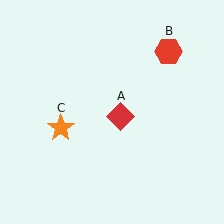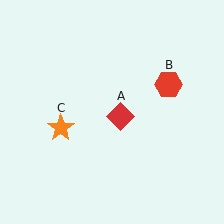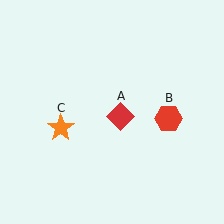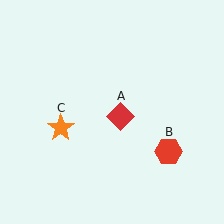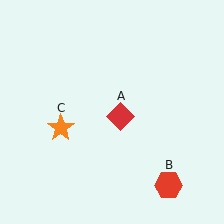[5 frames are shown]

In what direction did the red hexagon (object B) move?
The red hexagon (object B) moved down.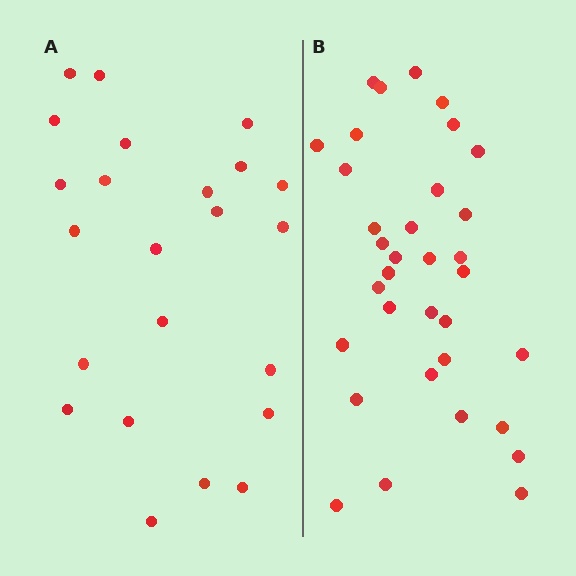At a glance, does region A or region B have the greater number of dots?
Region B (the right region) has more dots.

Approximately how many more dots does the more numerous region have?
Region B has roughly 12 or so more dots than region A.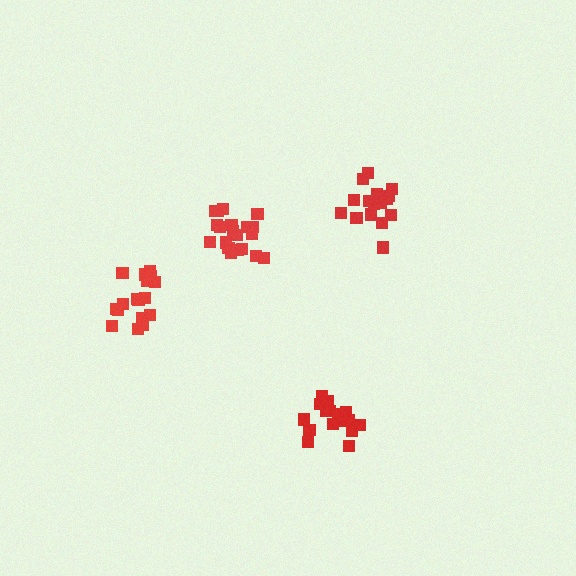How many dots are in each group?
Group 1: 19 dots, Group 2: 20 dots, Group 3: 16 dots, Group 4: 19 dots (74 total).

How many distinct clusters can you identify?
There are 4 distinct clusters.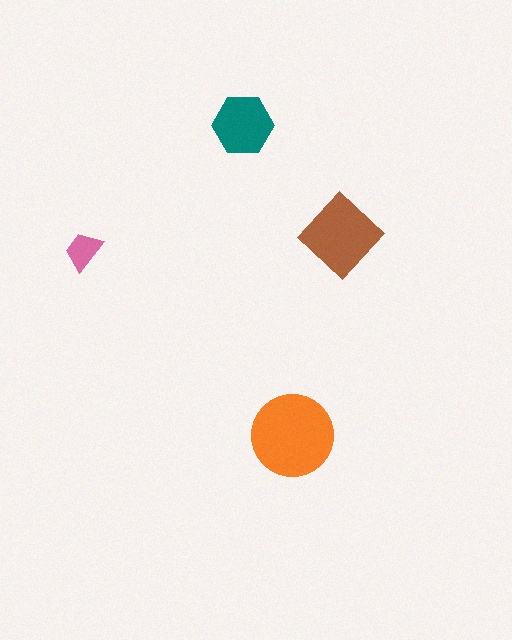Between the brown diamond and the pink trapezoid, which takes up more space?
The brown diamond.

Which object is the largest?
The orange circle.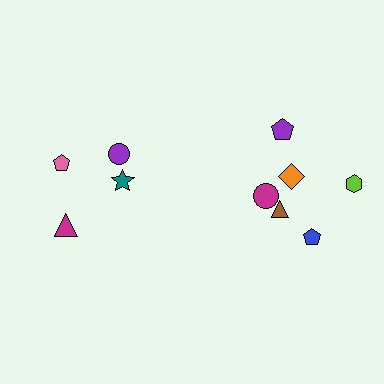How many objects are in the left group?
There are 4 objects.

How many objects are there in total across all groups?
There are 10 objects.